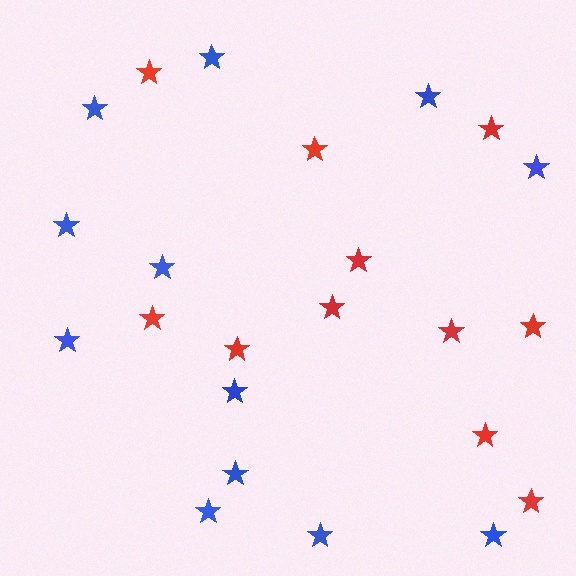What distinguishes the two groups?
There are 2 groups: one group of red stars (11) and one group of blue stars (12).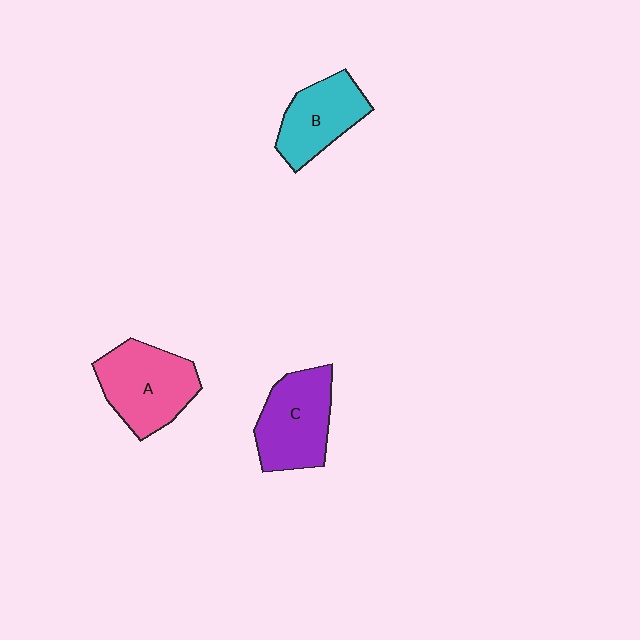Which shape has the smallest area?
Shape B (cyan).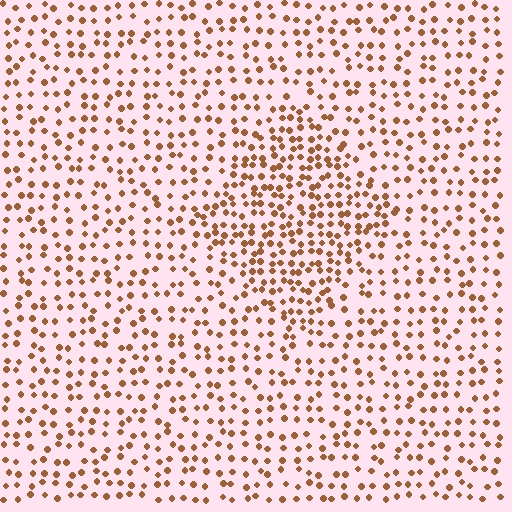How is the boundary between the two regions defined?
The boundary is defined by a change in element density (approximately 1.7x ratio). All elements are the same color, size, and shape.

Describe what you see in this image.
The image contains small brown elements arranged at two different densities. A diamond-shaped region is visible where the elements are more densely packed than the surrounding area.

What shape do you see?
I see a diamond.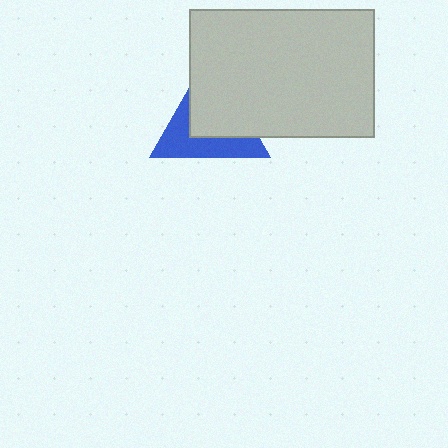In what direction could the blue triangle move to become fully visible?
The blue triangle could move toward the lower-left. That would shift it out from behind the light gray rectangle entirely.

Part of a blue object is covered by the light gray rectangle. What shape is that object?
It is a triangle.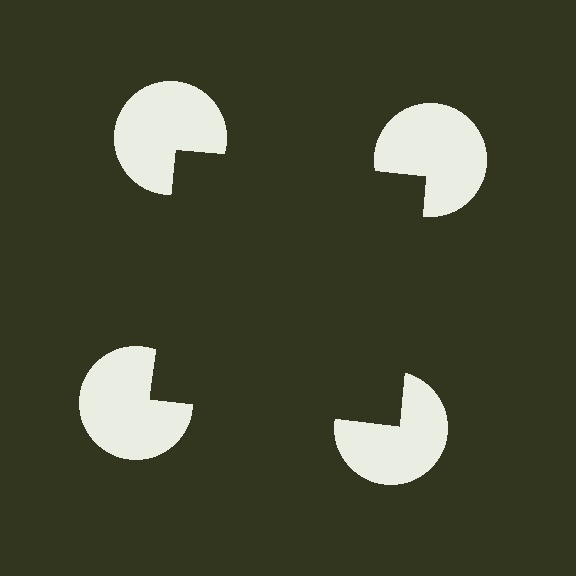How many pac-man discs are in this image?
There are 4 — one at each vertex of the illusory square.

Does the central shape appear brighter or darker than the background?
It typically appears slightly darker than the background, even though no actual brightness change is drawn.